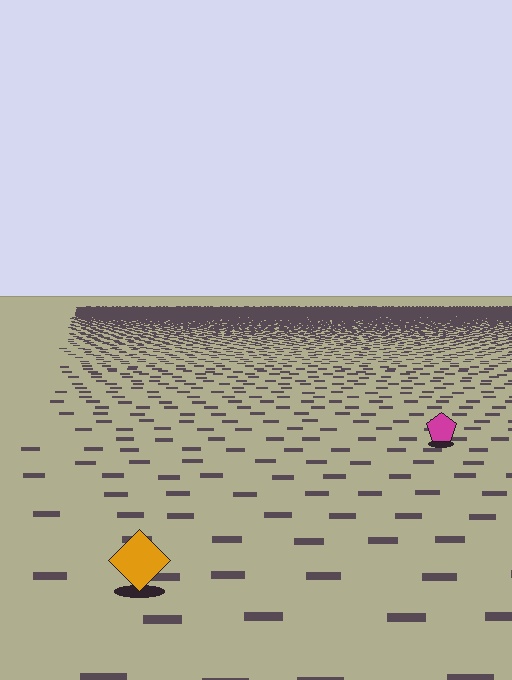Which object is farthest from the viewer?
The magenta pentagon is farthest from the viewer. It appears smaller and the ground texture around it is denser.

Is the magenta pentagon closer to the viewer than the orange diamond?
No. The orange diamond is closer — you can tell from the texture gradient: the ground texture is coarser near it.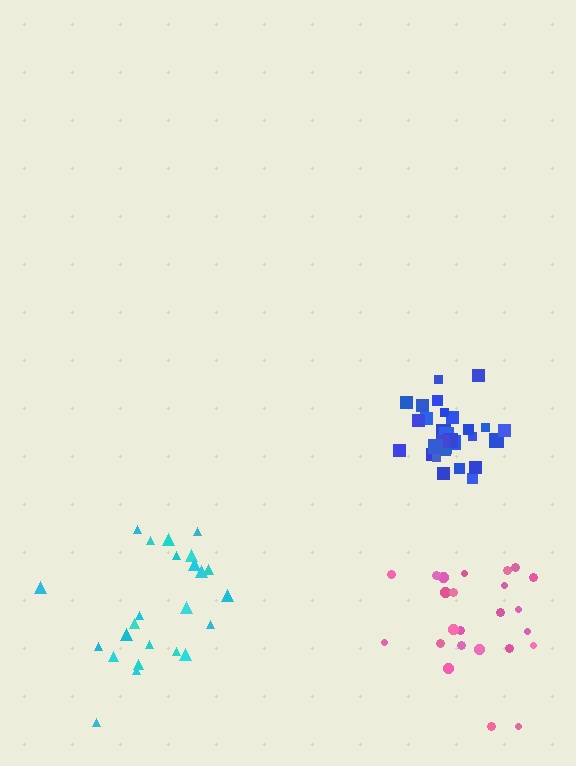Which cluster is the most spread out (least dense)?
Pink.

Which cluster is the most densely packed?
Blue.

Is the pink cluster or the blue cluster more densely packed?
Blue.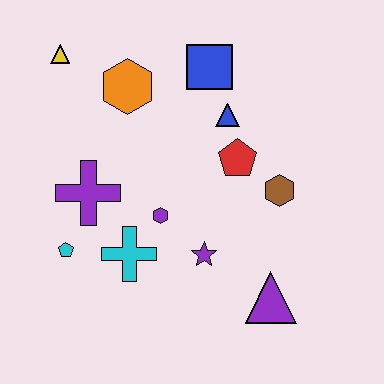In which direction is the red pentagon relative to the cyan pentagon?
The red pentagon is to the right of the cyan pentagon.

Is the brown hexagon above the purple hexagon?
Yes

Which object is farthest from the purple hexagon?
The yellow triangle is farthest from the purple hexagon.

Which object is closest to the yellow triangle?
The orange hexagon is closest to the yellow triangle.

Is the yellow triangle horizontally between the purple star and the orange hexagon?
No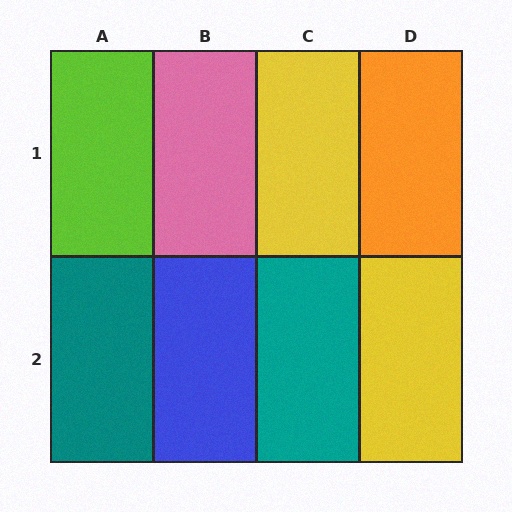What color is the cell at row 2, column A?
Teal.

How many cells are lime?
1 cell is lime.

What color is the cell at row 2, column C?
Teal.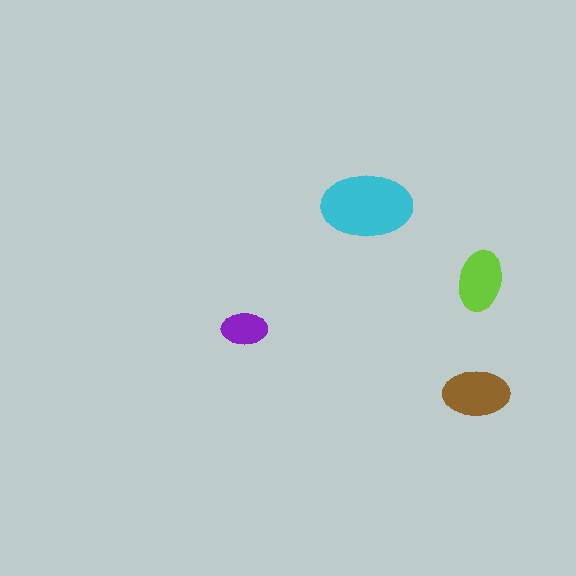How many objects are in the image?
There are 4 objects in the image.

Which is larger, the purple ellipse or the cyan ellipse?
The cyan one.